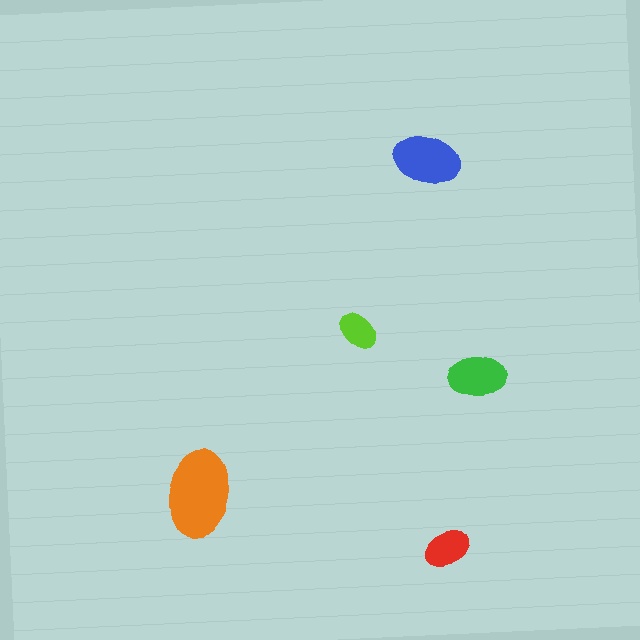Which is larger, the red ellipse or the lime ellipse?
The red one.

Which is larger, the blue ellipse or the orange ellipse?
The orange one.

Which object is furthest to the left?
The orange ellipse is leftmost.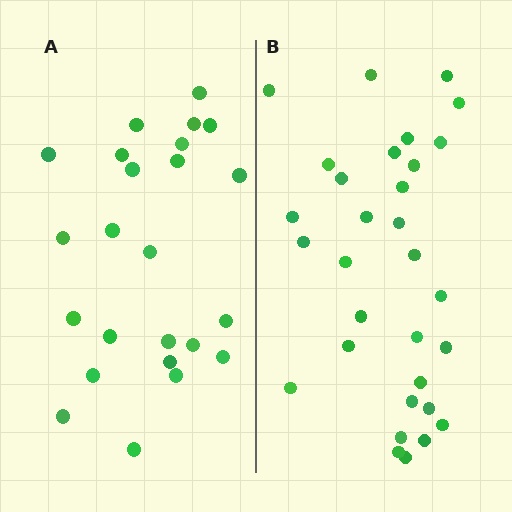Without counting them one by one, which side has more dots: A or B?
Region B (the right region) has more dots.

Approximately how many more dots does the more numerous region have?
Region B has roughly 8 or so more dots than region A.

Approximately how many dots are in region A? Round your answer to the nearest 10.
About 20 dots. (The exact count is 24, which rounds to 20.)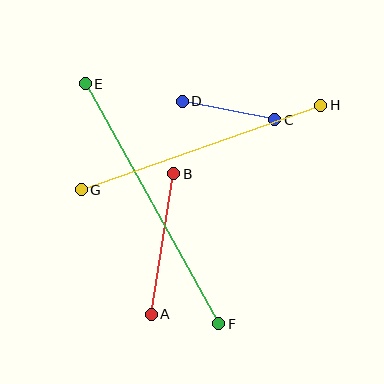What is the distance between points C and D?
The distance is approximately 95 pixels.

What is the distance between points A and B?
The distance is approximately 142 pixels.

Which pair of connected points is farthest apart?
Points E and F are farthest apart.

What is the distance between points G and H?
The distance is approximately 254 pixels.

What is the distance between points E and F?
The distance is approximately 275 pixels.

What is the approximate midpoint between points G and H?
The midpoint is at approximately (201, 147) pixels.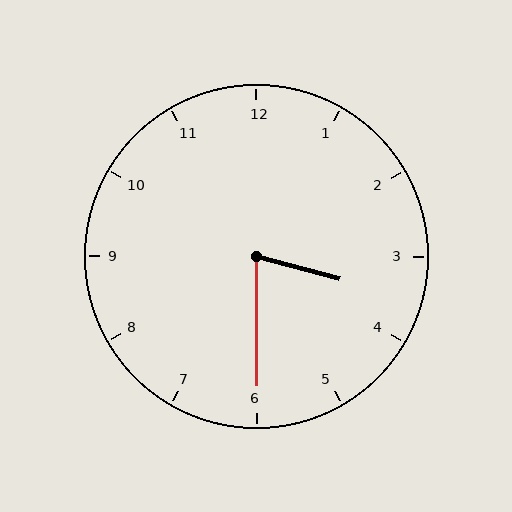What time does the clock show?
3:30.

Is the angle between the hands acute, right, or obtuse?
It is acute.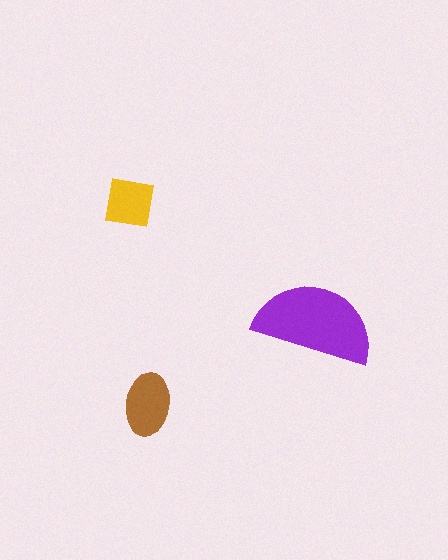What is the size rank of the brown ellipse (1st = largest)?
2nd.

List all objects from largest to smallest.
The purple semicircle, the brown ellipse, the yellow square.